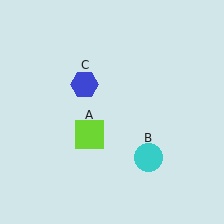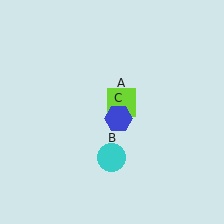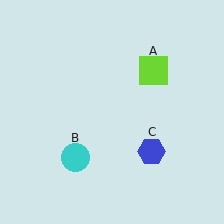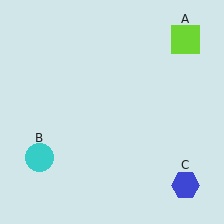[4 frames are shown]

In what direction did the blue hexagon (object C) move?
The blue hexagon (object C) moved down and to the right.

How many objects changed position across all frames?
3 objects changed position: lime square (object A), cyan circle (object B), blue hexagon (object C).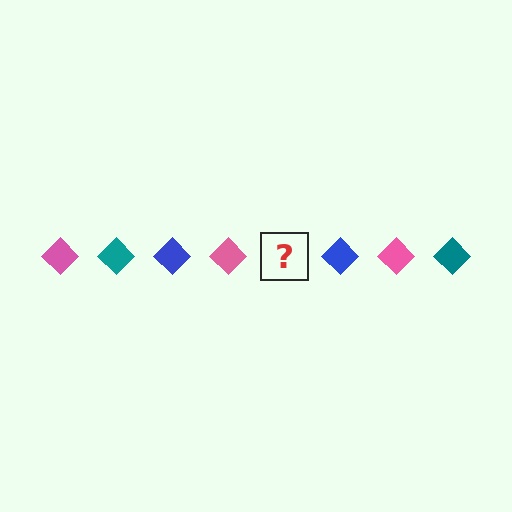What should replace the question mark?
The question mark should be replaced with a teal diamond.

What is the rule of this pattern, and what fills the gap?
The rule is that the pattern cycles through pink, teal, blue diamonds. The gap should be filled with a teal diamond.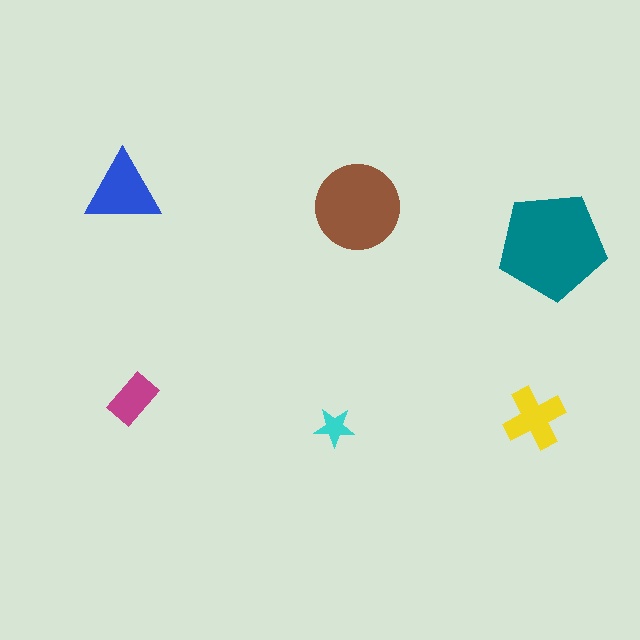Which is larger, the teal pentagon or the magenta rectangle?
The teal pentagon.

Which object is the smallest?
The cyan star.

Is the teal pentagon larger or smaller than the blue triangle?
Larger.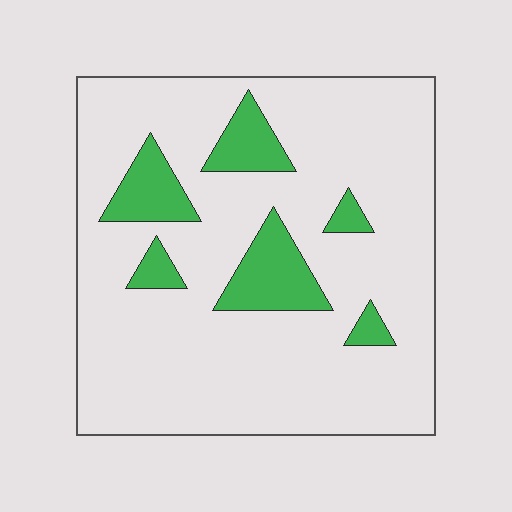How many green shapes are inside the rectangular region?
6.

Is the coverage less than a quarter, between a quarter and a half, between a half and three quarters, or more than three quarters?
Less than a quarter.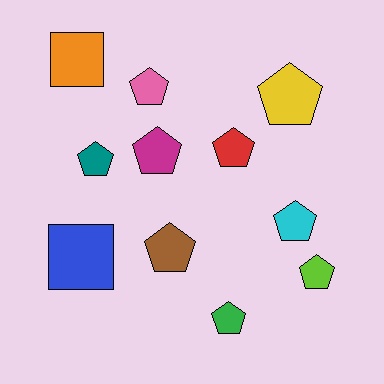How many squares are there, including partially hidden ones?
There are 2 squares.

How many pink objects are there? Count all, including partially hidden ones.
There is 1 pink object.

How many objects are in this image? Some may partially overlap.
There are 11 objects.